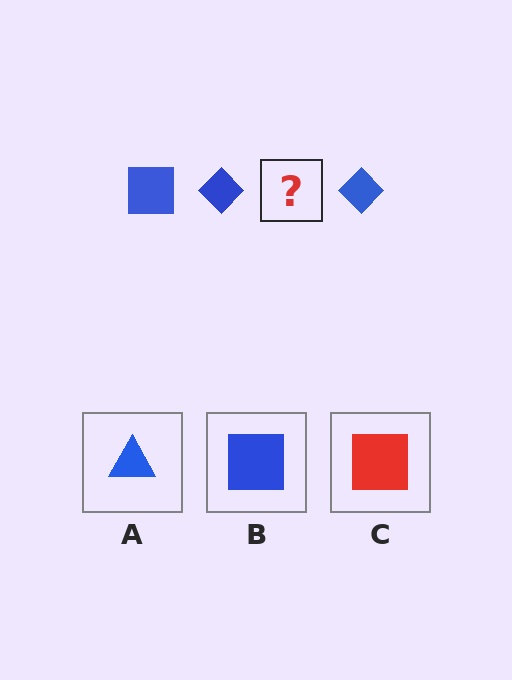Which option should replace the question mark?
Option B.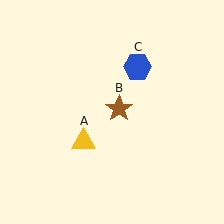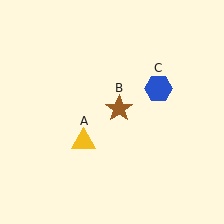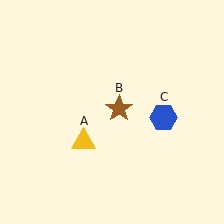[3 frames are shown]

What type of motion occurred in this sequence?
The blue hexagon (object C) rotated clockwise around the center of the scene.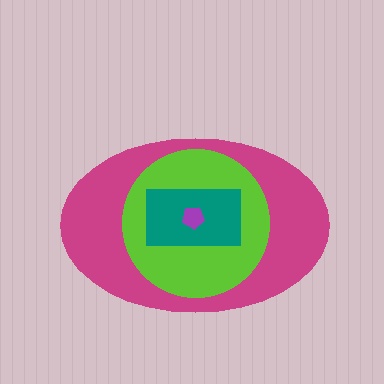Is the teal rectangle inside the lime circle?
Yes.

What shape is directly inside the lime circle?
The teal rectangle.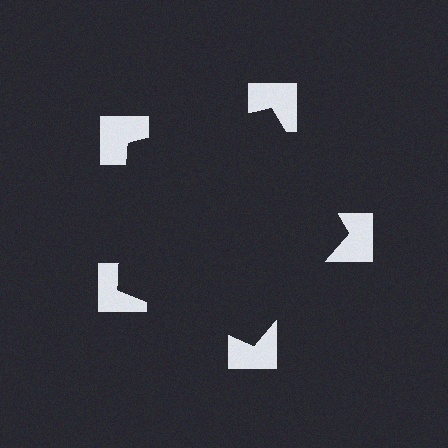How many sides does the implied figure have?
5 sides.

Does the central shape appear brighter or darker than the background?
It typically appears slightly darker than the background, even though no actual brightness change is drawn.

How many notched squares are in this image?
There are 5 — one at each vertex of the illusory pentagon.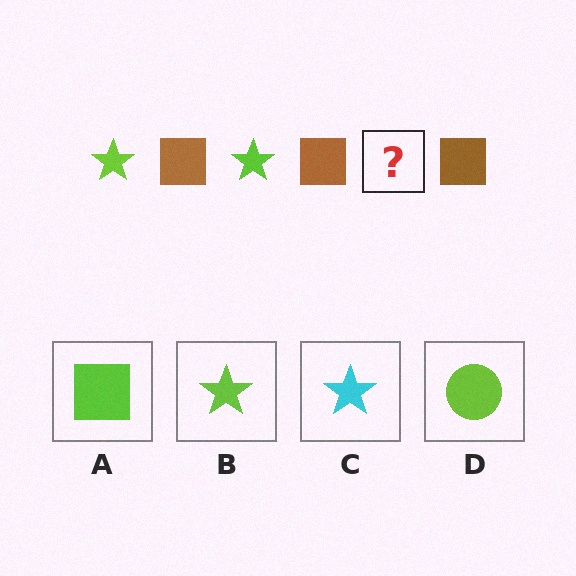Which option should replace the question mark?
Option B.